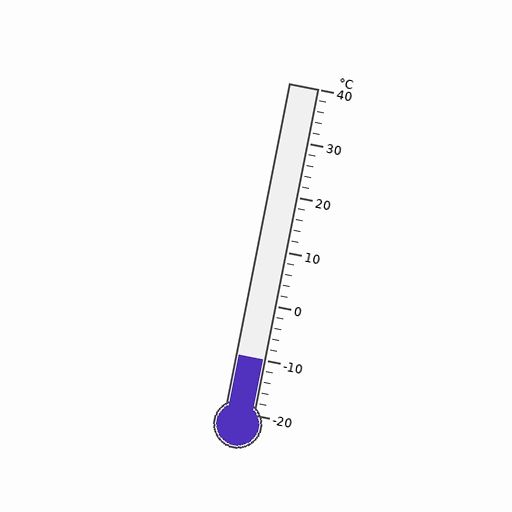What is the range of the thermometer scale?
The thermometer scale ranges from -20°C to 40°C.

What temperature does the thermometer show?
The thermometer shows approximately -10°C.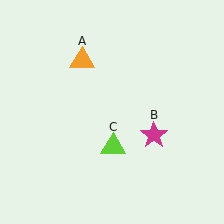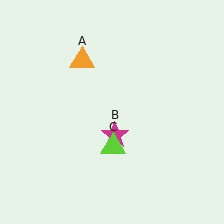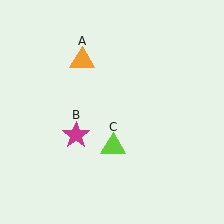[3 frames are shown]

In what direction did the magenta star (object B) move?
The magenta star (object B) moved left.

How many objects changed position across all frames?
1 object changed position: magenta star (object B).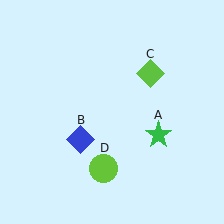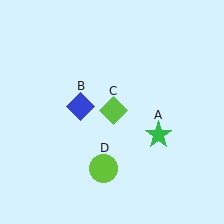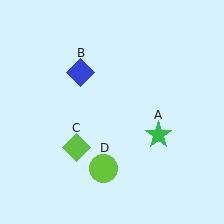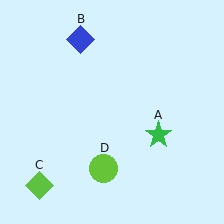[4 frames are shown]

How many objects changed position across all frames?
2 objects changed position: blue diamond (object B), lime diamond (object C).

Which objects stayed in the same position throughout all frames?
Green star (object A) and lime circle (object D) remained stationary.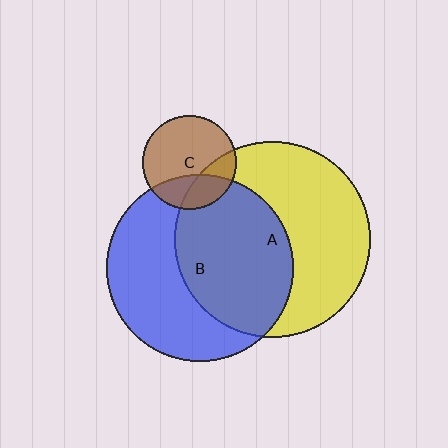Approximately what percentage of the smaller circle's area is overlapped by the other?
Approximately 30%.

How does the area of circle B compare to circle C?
Approximately 4.0 times.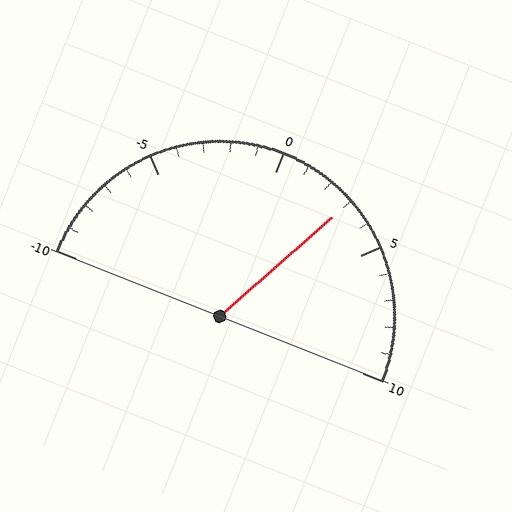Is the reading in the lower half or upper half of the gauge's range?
The reading is in the upper half of the range (-10 to 10).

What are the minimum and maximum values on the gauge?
The gauge ranges from -10 to 10.